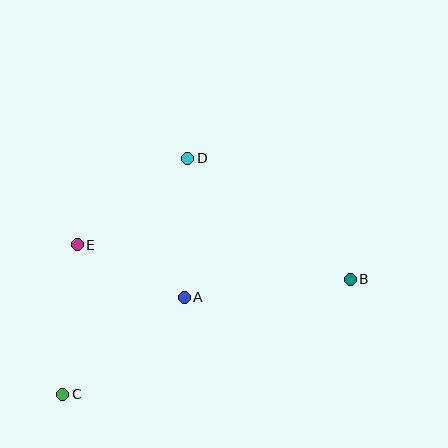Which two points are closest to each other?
Points A and E are closest to each other.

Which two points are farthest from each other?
Points B and C are farthest from each other.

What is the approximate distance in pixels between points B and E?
The distance between B and E is approximately 275 pixels.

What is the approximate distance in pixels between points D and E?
The distance between D and E is approximately 141 pixels.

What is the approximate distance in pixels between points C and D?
The distance between C and D is approximately 267 pixels.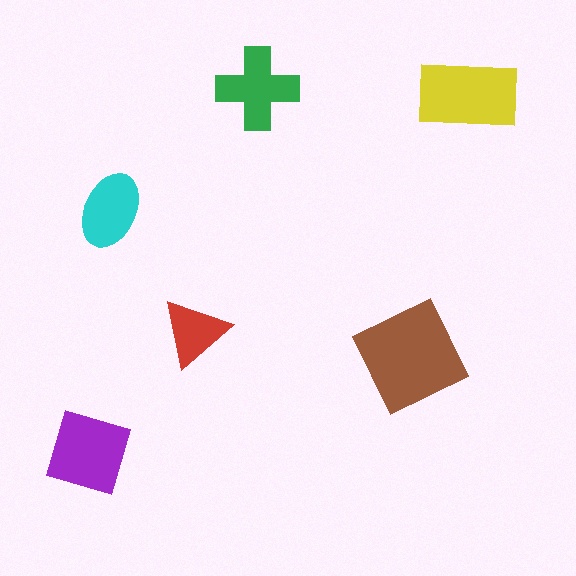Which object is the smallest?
The red triangle.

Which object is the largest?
The brown square.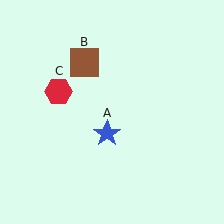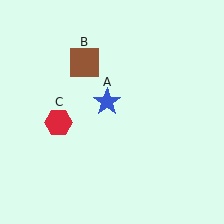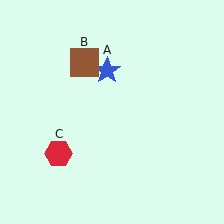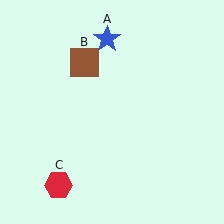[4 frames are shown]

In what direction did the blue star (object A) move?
The blue star (object A) moved up.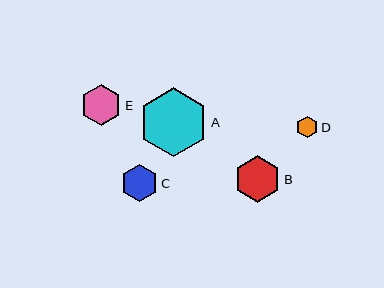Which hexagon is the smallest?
Hexagon D is the smallest with a size of approximately 21 pixels.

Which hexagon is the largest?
Hexagon A is the largest with a size of approximately 69 pixels.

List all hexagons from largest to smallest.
From largest to smallest: A, B, E, C, D.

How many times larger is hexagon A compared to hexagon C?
Hexagon A is approximately 1.9 times the size of hexagon C.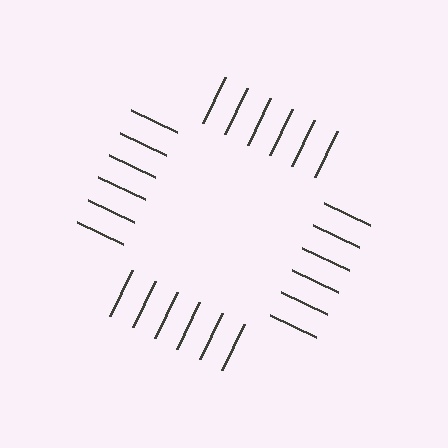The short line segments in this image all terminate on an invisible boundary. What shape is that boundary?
An illusory square — the line segments terminate on its edges but no continuous stroke is drawn.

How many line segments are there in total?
24 — 6 along each of the 4 edges.